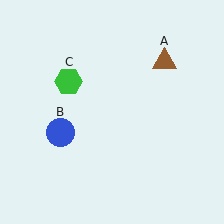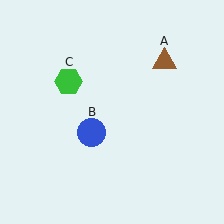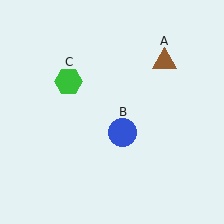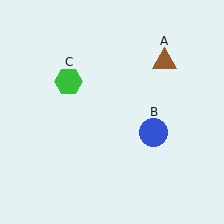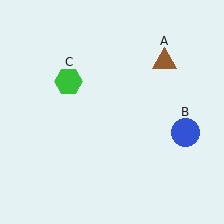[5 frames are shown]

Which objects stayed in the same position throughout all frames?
Brown triangle (object A) and green hexagon (object C) remained stationary.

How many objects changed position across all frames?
1 object changed position: blue circle (object B).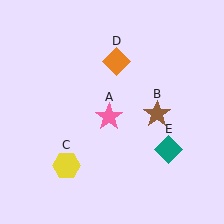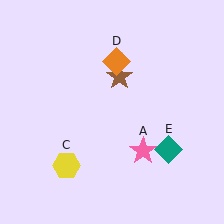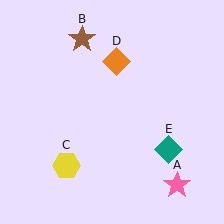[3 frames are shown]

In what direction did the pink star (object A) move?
The pink star (object A) moved down and to the right.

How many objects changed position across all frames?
2 objects changed position: pink star (object A), brown star (object B).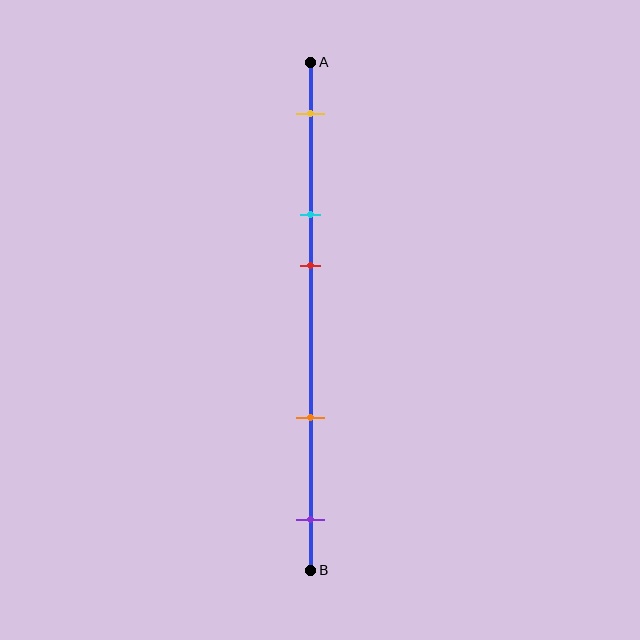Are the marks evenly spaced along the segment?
No, the marks are not evenly spaced.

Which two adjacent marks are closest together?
The cyan and red marks are the closest adjacent pair.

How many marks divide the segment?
There are 5 marks dividing the segment.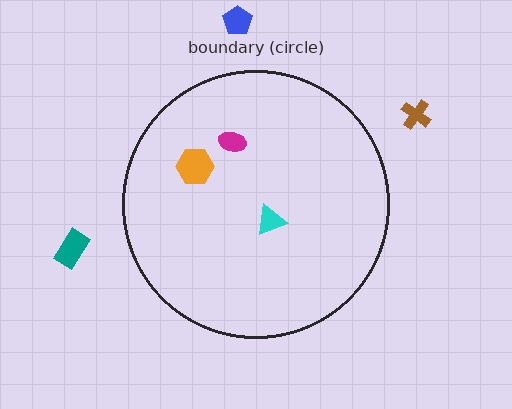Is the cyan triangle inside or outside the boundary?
Inside.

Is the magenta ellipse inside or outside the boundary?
Inside.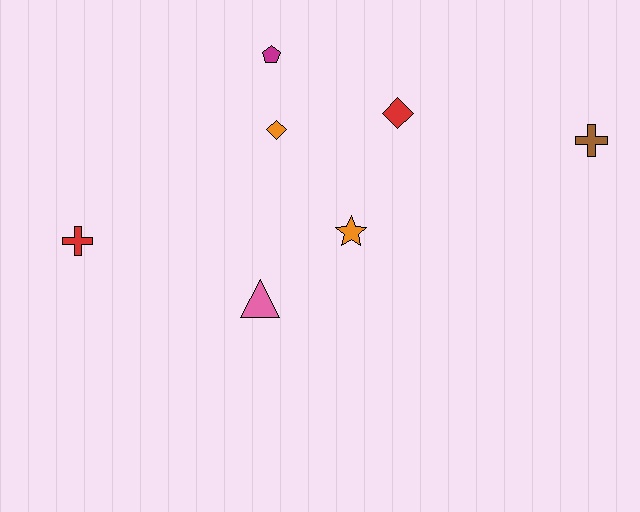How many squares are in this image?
There are no squares.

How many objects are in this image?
There are 7 objects.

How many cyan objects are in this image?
There are no cyan objects.